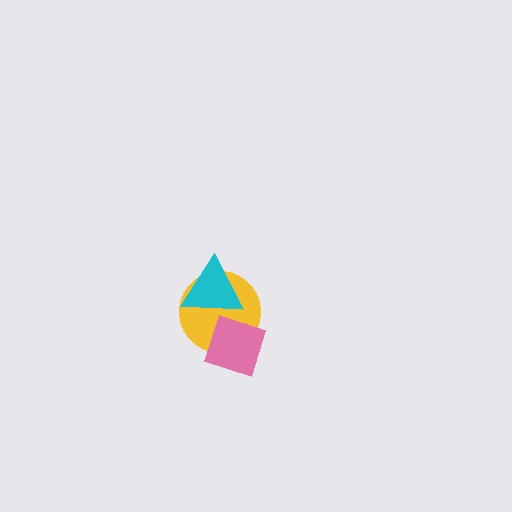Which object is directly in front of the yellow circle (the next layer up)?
The cyan triangle is directly in front of the yellow circle.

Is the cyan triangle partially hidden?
Yes, it is partially covered by another shape.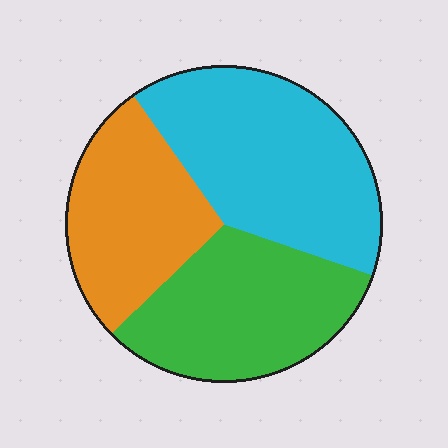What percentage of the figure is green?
Green takes up about one third (1/3) of the figure.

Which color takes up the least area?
Orange, at roughly 30%.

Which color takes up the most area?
Cyan, at roughly 40%.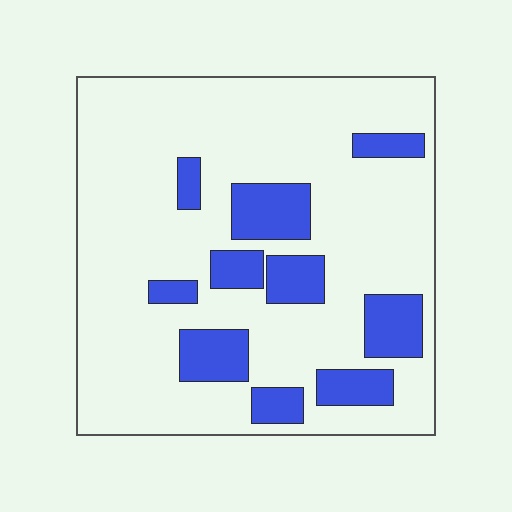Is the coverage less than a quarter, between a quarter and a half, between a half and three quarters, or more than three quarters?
Less than a quarter.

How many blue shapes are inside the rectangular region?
10.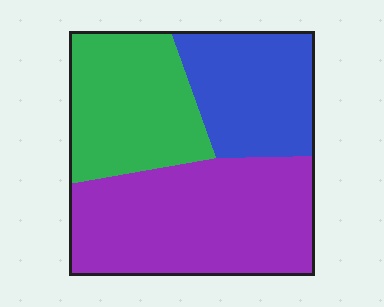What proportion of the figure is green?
Green covers roughly 30% of the figure.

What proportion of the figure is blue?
Blue covers roughly 25% of the figure.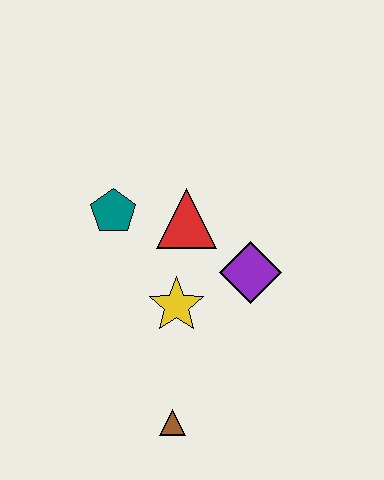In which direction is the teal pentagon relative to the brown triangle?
The teal pentagon is above the brown triangle.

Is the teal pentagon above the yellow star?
Yes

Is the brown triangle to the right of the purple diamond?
No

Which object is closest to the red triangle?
The teal pentagon is closest to the red triangle.